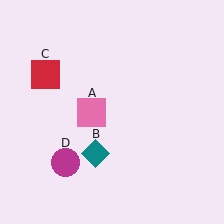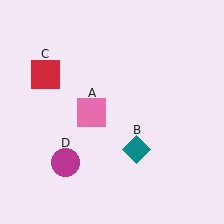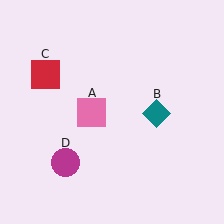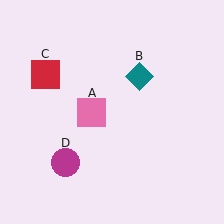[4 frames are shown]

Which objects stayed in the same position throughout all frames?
Pink square (object A) and red square (object C) and magenta circle (object D) remained stationary.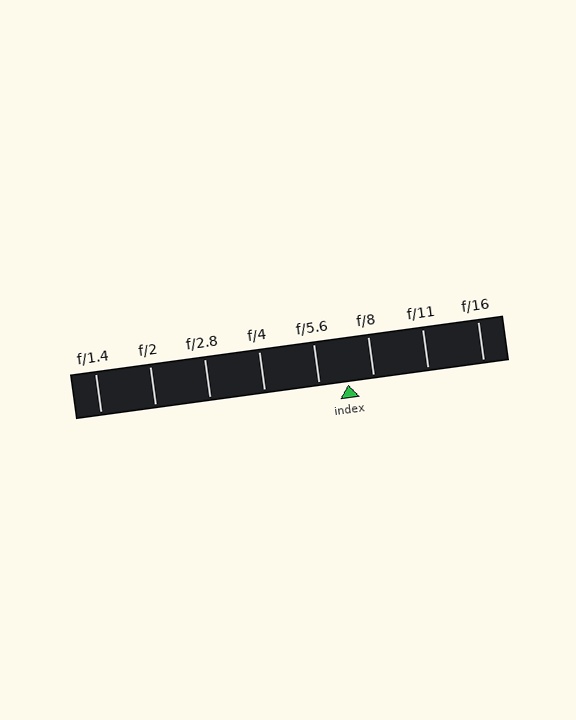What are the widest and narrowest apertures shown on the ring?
The widest aperture shown is f/1.4 and the narrowest is f/16.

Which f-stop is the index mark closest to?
The index mark is closest to f/8.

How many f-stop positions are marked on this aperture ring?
There are 8 f-stop positions marked.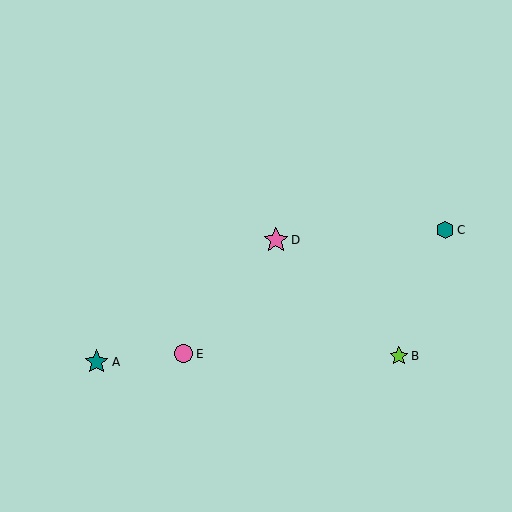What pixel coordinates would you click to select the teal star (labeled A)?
Click at (97, 362) to select the teal star A.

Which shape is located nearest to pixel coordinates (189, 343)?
The pink circle (labeled E) at (183, 354) is nearest to that location.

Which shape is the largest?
The pink star (labeled D) is the largest.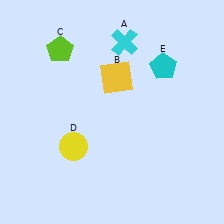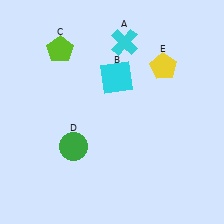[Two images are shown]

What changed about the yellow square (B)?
In Image 1, B is yellow. In Image 2, it changed to cyan.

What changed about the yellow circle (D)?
In Image 1, D is yellow. In Image 2, it changed to green.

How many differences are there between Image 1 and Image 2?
There are 3 differences between the two images.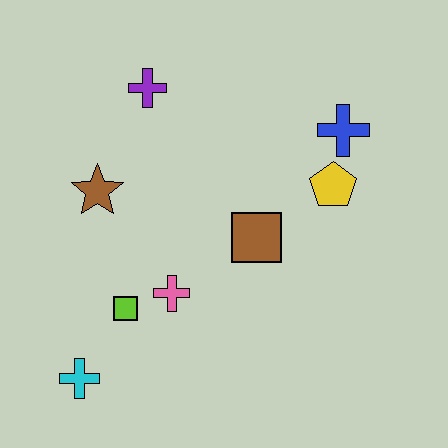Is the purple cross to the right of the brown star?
Yes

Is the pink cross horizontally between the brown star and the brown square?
Yes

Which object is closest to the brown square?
The yellow pentagon is closest to the brown square.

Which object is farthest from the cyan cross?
The blue cross is farthest from the cyan cross.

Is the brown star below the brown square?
No